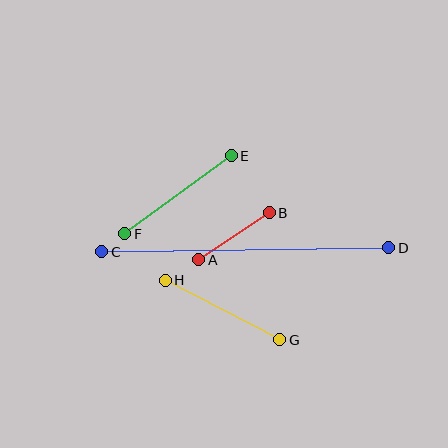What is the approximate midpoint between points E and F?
The midpoint is at approximately (178, 195) pixels.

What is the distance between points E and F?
The distance is approximately 132 pixels.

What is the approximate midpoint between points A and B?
The midpoint is at approximately (234, 236) pixels.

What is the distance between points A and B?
The distance is approximately 85 pixels.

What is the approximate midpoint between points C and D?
The midpoint is at approximately (245, 250) pixels.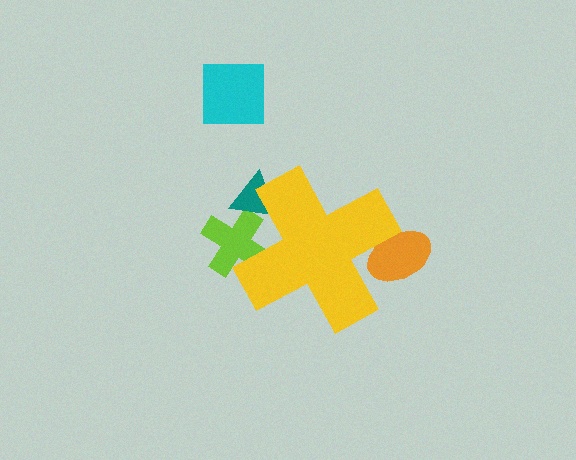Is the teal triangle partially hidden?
Yes, the teal triangle is partially hidden behind the yellow cross.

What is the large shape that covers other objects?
A yellow cross.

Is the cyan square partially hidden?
No, the cyan square is fully visible.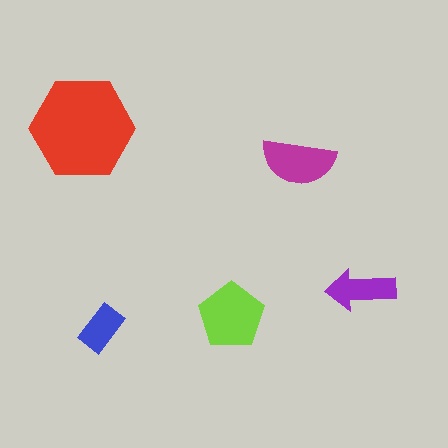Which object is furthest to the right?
The purple arrow is rightmost.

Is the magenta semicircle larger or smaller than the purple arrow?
Larger.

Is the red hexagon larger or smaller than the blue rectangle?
Larger.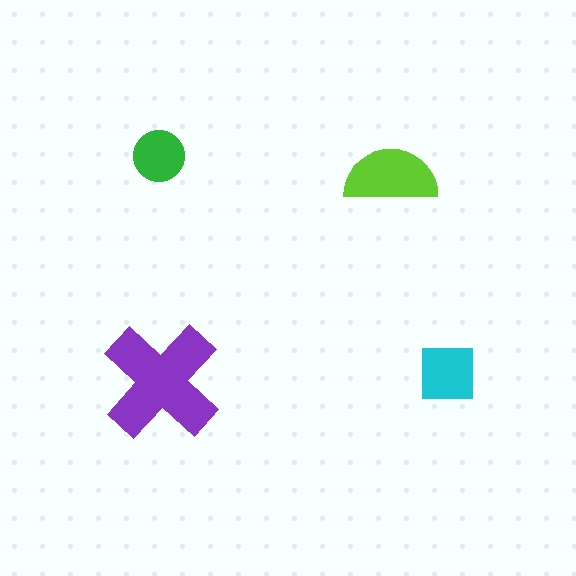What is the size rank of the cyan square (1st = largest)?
3rd.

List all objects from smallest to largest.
The green circle, the cyan square, the lime semicircle, the purple cross.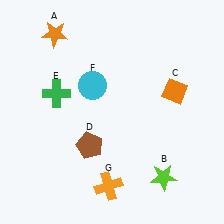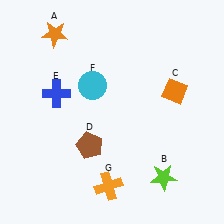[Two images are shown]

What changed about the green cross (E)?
In Image 1, E is green. In Image 2, it changed to blue.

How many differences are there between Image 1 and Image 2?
There is 1 difference between the two images.